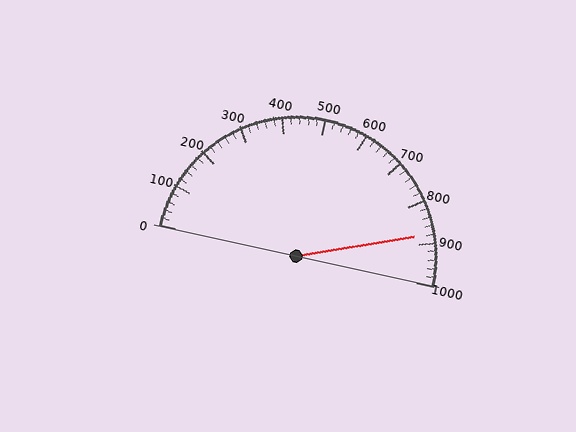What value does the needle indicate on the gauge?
The needle indicates approximately 880.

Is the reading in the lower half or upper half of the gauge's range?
The reading is in the upper half of the range (0 to 1000).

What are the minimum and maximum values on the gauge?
The gauge ranges from 0 to 1000.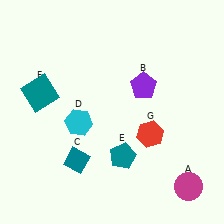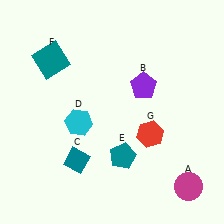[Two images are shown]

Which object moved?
The teal square (F) moved up.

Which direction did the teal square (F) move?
The teal square (F) moved up.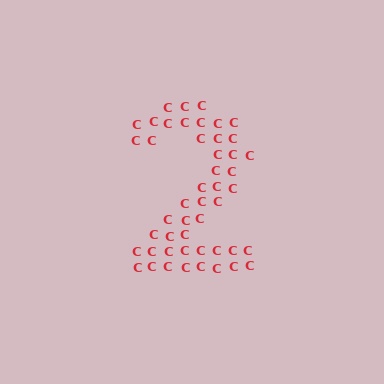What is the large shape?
The large shape is the digit 2.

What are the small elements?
The small elements are letter C's.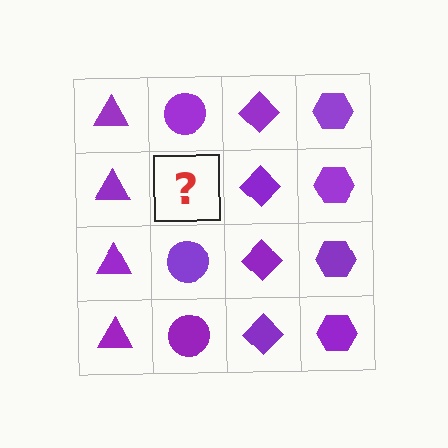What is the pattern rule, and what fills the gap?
The rule is that each column has a consistent shape. The gap should be filled with a purple circle.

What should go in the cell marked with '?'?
The missing cell should contain a purple circle.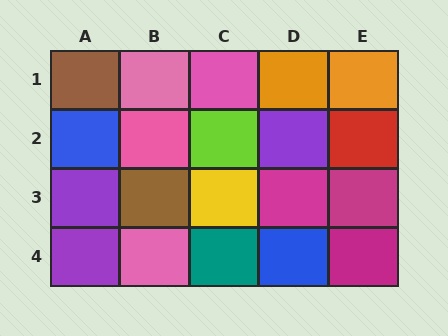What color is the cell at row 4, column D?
Blue.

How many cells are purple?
3 cells are purple.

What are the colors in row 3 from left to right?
Purple, brown, yellow, magenta, magenta.